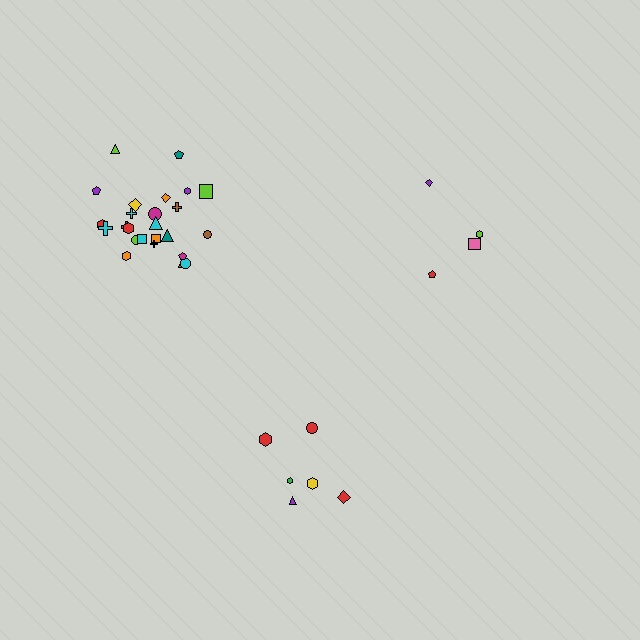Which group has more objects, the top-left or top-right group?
The top-left group.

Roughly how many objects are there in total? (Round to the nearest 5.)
Roughly 35 objects in total.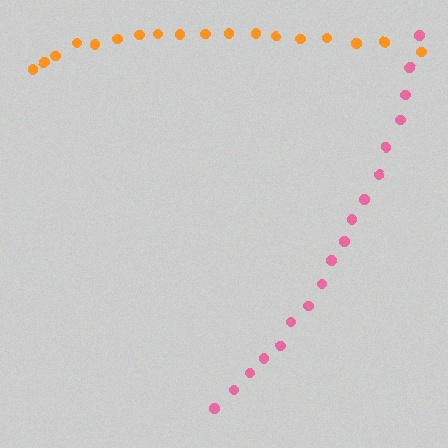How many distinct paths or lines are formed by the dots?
There are 2 distinct paths.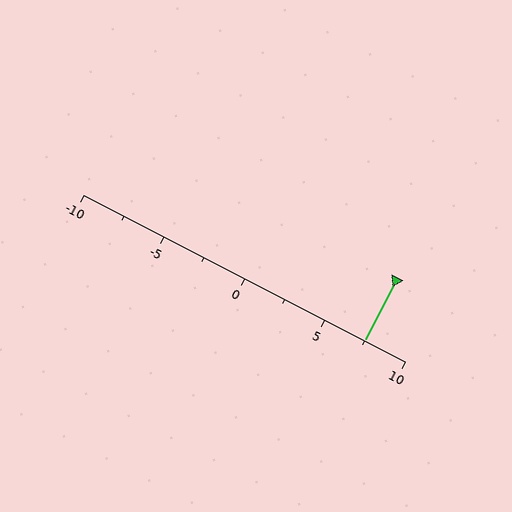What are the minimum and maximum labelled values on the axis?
The axis runs from -10 to 10.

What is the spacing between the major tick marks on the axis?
The major ticks are spaced 5 apart.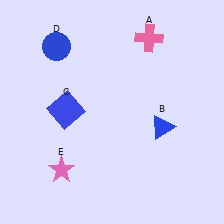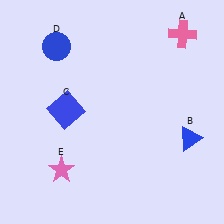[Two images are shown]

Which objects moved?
The objects that moved are: the pink cross (A), the blue triangle (B).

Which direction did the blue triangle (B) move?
The blue triangle (B) moved right.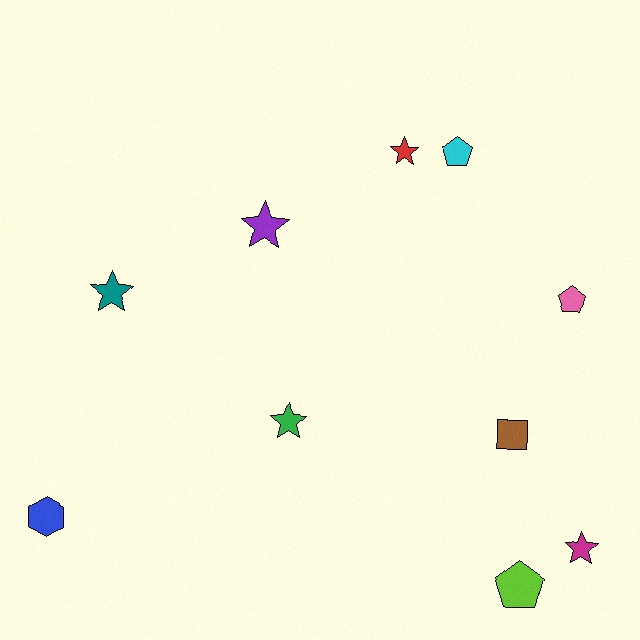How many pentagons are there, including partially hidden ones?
There are 3 pentagons.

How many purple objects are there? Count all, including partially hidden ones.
There is 1 purple object.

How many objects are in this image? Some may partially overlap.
There are 10 objects.